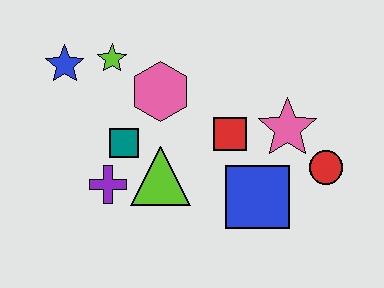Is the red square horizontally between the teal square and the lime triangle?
No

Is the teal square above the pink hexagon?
No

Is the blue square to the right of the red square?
Yes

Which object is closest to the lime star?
The blue star is closest to the lime star.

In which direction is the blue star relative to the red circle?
The blue star is to the left of the red circle.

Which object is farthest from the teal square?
The red circle is farthest from the teal square.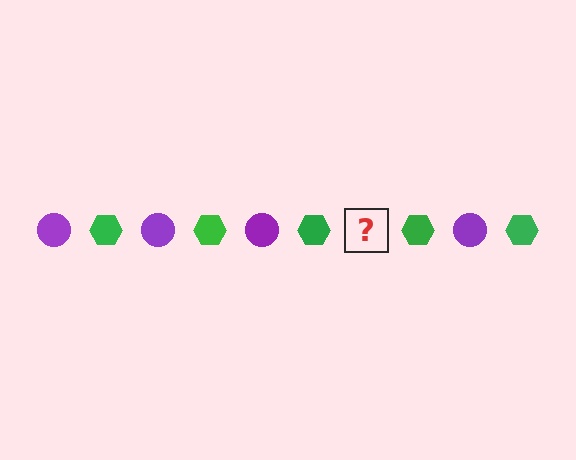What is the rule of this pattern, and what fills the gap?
The rule is that the pattern alternates between purple circle and green hexagon. The gap should be filled with a purple circle.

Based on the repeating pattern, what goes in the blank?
The blank should be a purple circle.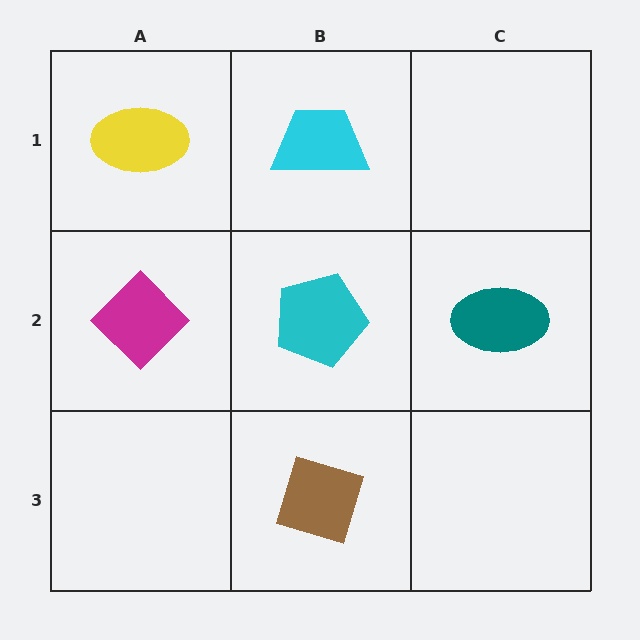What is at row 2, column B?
A cyan pentagon.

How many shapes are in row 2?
3 shapes.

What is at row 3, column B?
A brown diamond.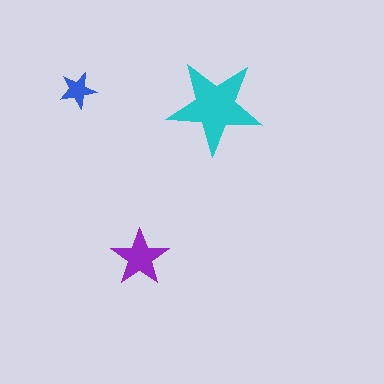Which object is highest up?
The blue star is topmost.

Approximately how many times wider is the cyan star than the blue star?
About 2.5 times wider.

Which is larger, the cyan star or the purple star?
The cyan one.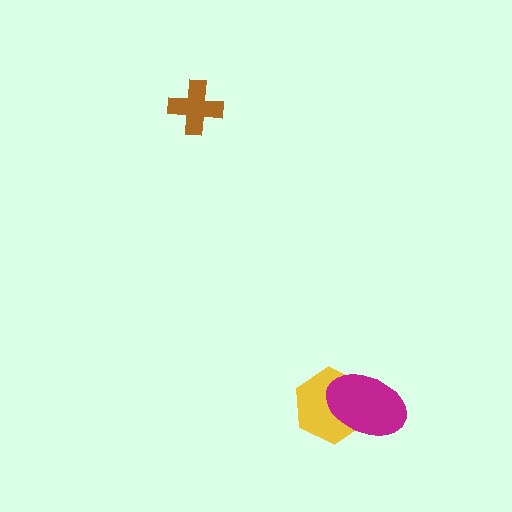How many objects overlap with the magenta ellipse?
1 object overlaps with the magenta ellipse.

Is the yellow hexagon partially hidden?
Yes, it is partially covered by another shape.